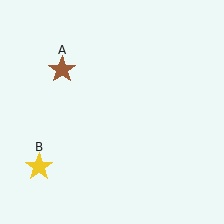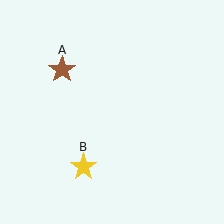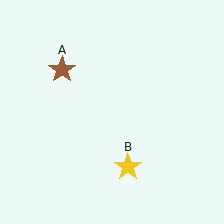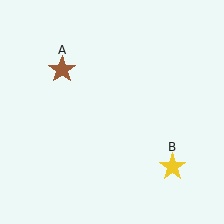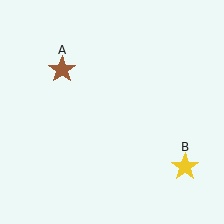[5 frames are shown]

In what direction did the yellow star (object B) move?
The yellow star (object B) moved right.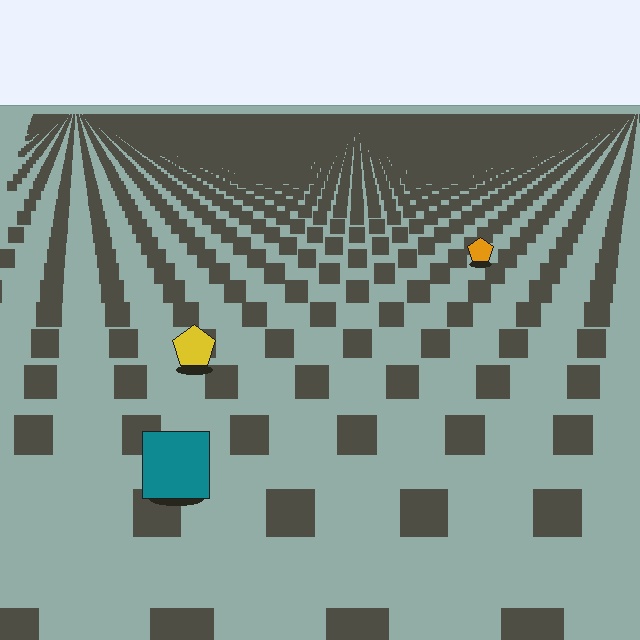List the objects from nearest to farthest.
From nearest to farthest: the teal square, the yellow pentagon, the orange pentagon.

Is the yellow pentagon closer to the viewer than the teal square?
No. The teal square is closer — you can tell from the texture gradient: the ground texture is coarser near it.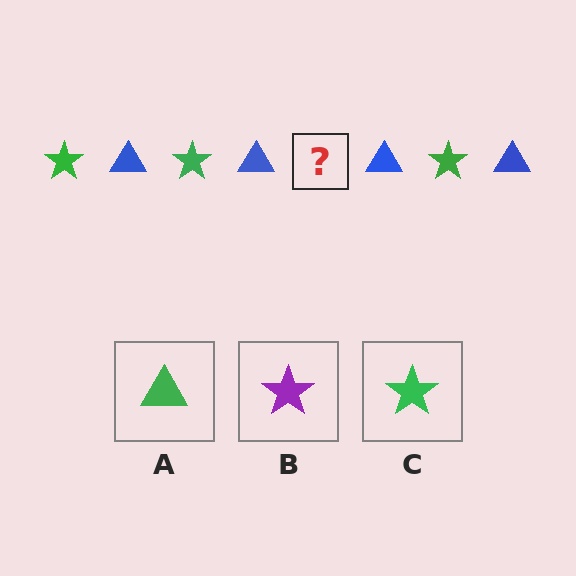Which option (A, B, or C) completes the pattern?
C.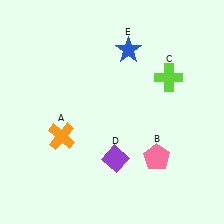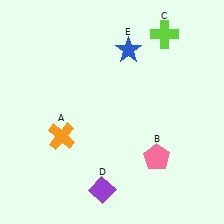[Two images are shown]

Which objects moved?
The objects that moved are: the lime cross (C), the purple diamond (D).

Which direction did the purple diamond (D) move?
The purple diamond (D) moved down.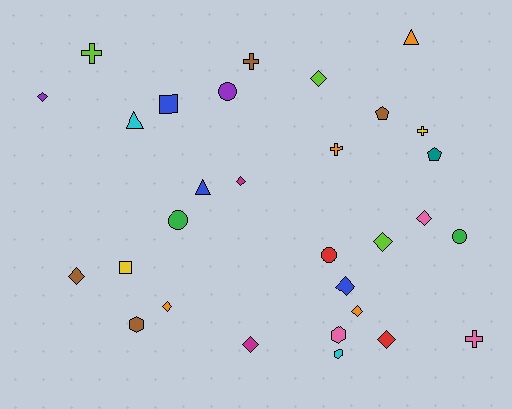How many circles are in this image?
There are 4 circles.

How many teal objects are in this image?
There is 1 teal object.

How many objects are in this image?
There are 30 objects.